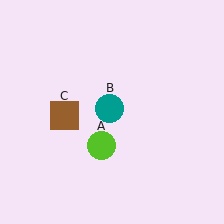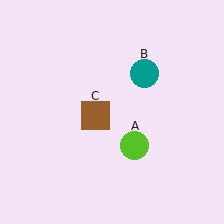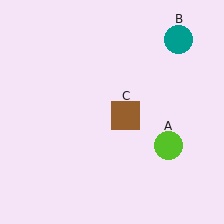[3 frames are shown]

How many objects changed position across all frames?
3 objects changed position: lime circle (object A), teal circle (object B), brown square (object C).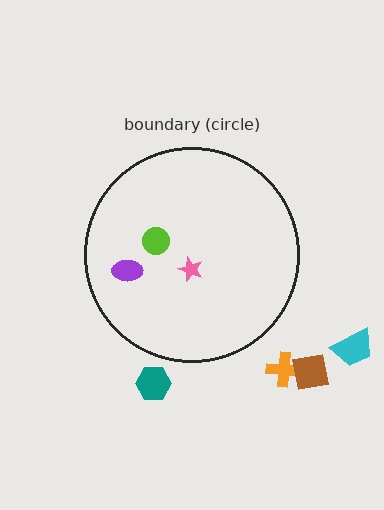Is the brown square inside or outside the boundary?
Outside.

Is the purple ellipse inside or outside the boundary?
Inside.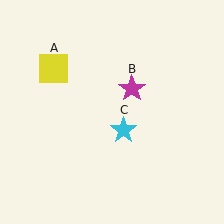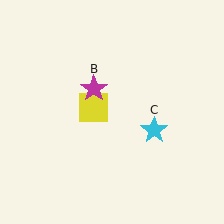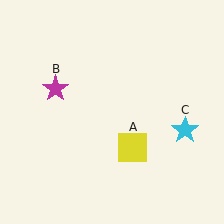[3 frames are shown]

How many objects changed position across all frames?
3 objects changed position: yellow square (object A), magenta star (object B), cyan star (object C).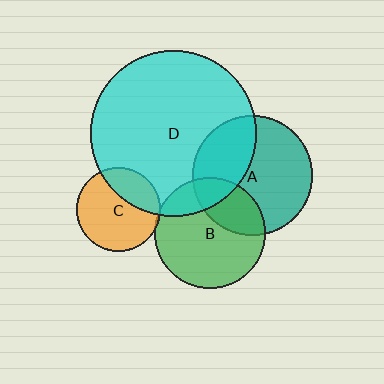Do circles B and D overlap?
Yes.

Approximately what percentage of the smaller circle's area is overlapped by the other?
Approximately 20%.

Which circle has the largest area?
Circle D (cyan).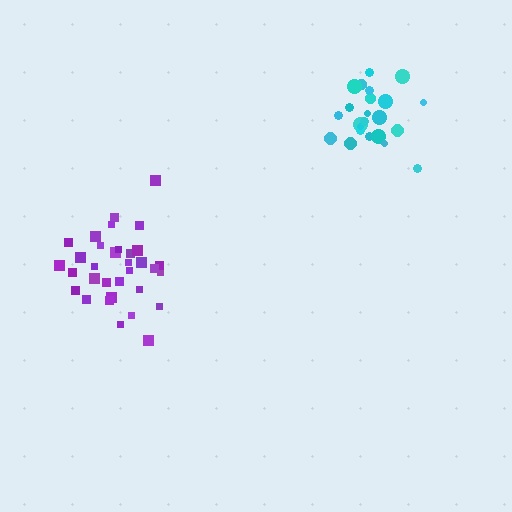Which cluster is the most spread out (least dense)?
Purple.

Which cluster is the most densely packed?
Cyan.